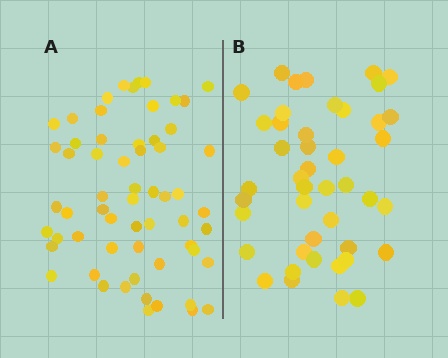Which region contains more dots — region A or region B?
Region A (the left region) has more dots.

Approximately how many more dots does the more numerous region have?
Region A has approximately 15 more dots than region B.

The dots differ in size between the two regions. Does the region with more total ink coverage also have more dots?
No. Region B has more total ink coverage because its dots are larger, but region A actually contains more individual dots. Total area can be misleading — the number of items is what matters here.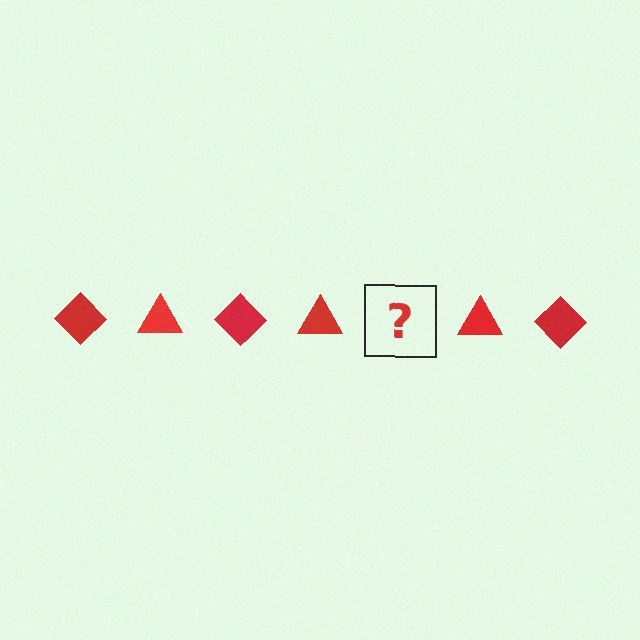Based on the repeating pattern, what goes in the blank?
The blank should be a red diamond.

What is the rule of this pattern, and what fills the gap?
The rule is that the pattern cycles through diamond, triangle shapes in red. The gap should be filled with a red diamond.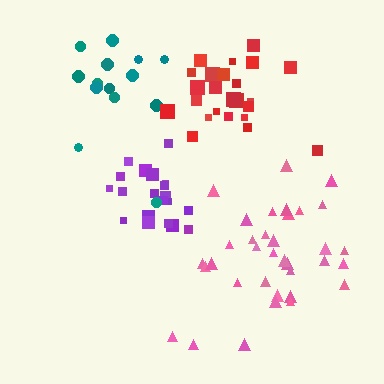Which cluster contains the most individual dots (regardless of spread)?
Pink (35).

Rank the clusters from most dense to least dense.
purple, red, pink, teal.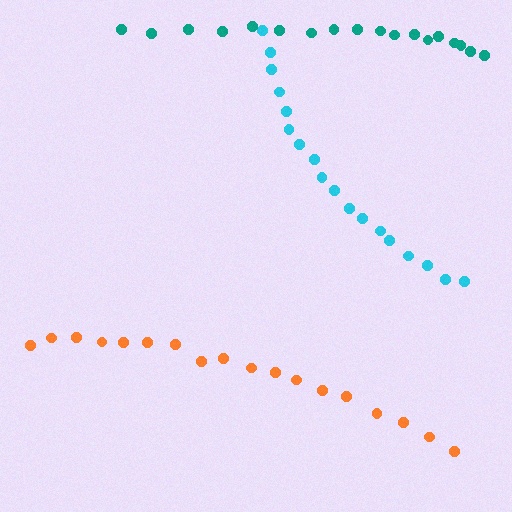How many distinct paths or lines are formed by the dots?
There are 3 distinct paths.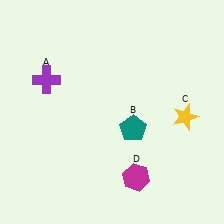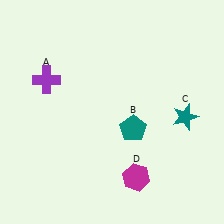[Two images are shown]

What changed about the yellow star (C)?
In Image 1, C is yellow. In Image 2, it changed to teal.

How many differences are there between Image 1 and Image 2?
There is 1 difference between the two images.